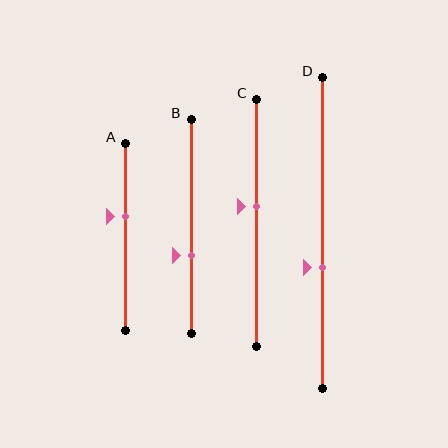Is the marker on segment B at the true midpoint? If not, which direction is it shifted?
No, the marker on segment B is shifted downward by about 14% of the segment length.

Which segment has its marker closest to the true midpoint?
Segment C has its marker closest to the true midpoint.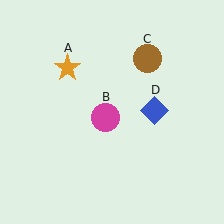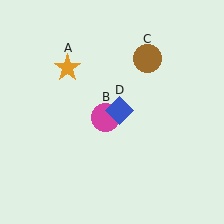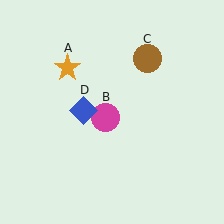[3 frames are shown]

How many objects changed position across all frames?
1 object changed position: blue diamond (object D).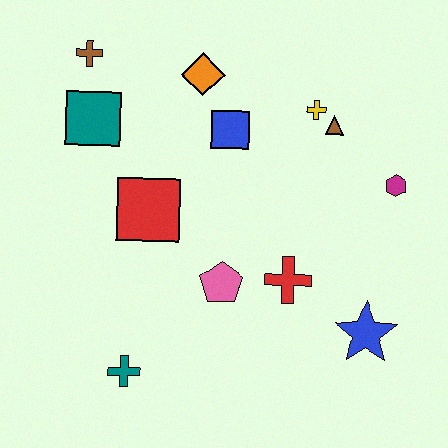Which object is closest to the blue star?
The red cross is closest to the blue star.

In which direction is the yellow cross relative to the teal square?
The yellow cross is to the right of the teal square.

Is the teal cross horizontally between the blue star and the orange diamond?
No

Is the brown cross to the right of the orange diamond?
No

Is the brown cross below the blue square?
No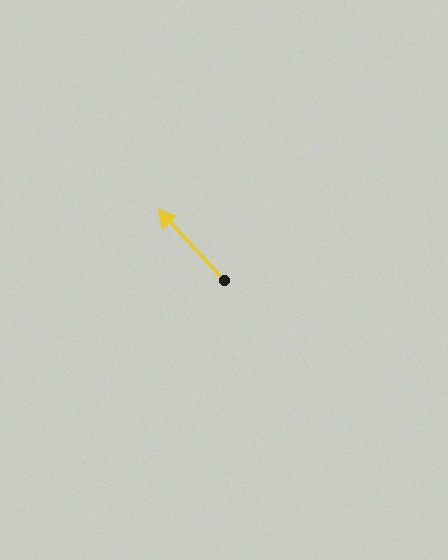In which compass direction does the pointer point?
Northwest.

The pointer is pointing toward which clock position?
Roughly 11 o'clock.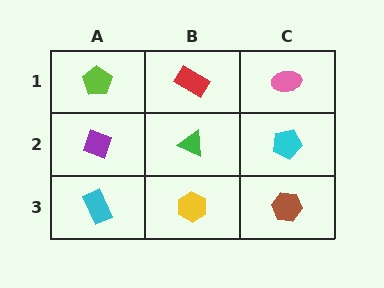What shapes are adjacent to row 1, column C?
A cyan pentagon (row 2, column C), a red rectangle (row 1, column B).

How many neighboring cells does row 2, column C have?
3.